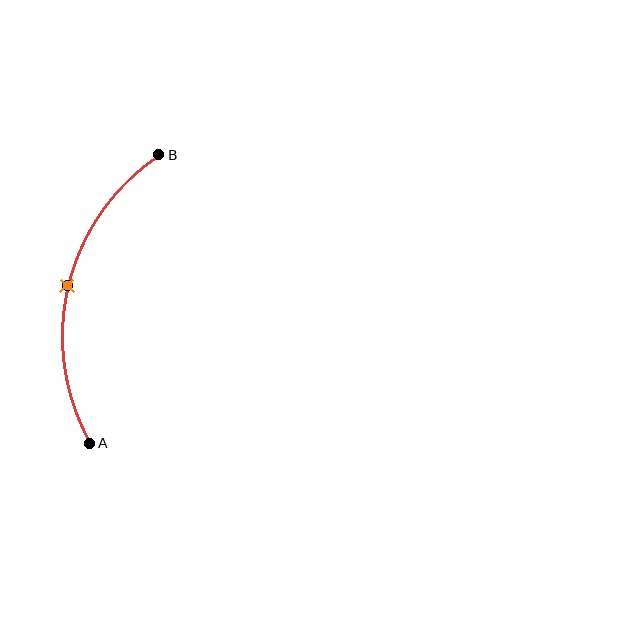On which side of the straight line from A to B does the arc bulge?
The arc bulges to the left of the straight line connecting A and B.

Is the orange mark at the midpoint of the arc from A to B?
Yes. The orange mark lies on the arc at equal arc-length from both A and B — it is the arc midpoint.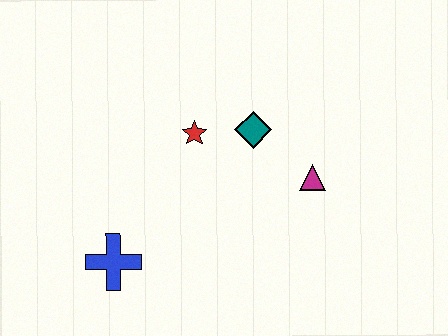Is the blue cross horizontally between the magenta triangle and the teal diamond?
No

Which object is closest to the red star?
The teal diamond is closest to the red star.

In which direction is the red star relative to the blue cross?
The red star is above the blue cross.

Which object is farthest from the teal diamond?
The blue cross is farthest from the teal diamond.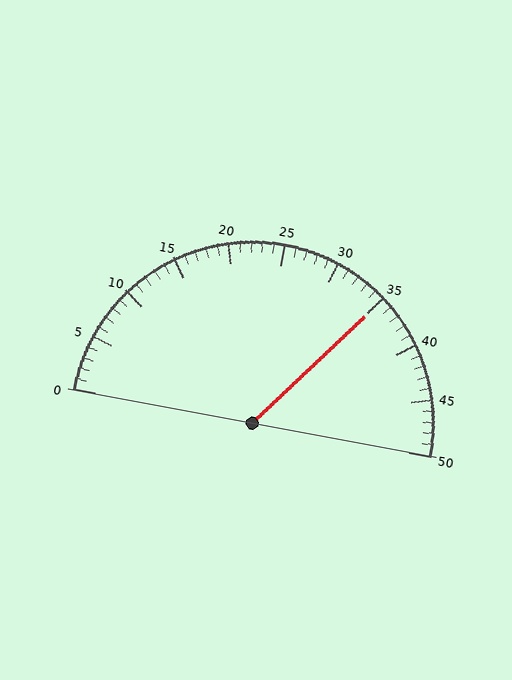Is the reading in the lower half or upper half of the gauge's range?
The reading is in the upper half of the range (0 to 50).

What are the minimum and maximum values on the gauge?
The gauge ranges from 0 to 50.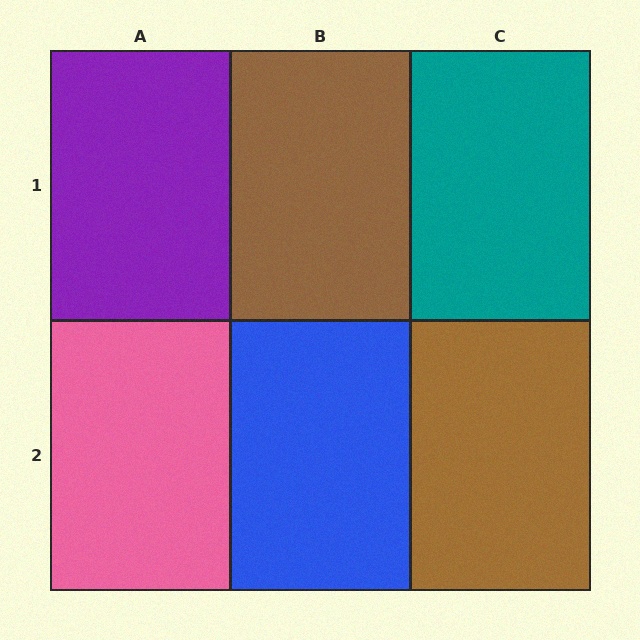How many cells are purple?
1 cell is purple.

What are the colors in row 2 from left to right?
Pink, blue, brown.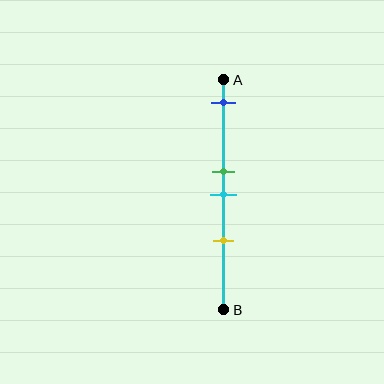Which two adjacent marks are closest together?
The green and cyan marks are the closest adjacent pair.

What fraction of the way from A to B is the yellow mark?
The yellow mark is approximately 70% (0.7) of the way from A to B.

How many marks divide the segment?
There are 4 marks dividing the segment.